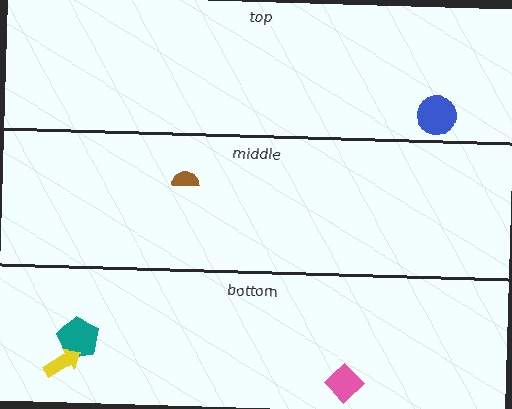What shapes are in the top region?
The blue circle.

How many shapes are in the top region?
1.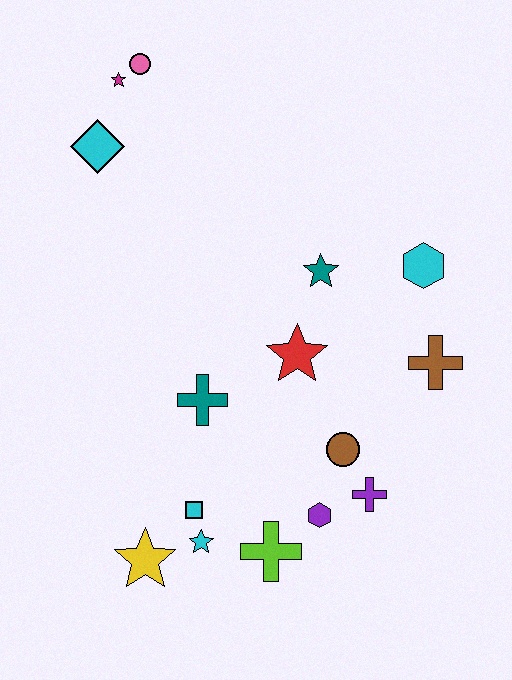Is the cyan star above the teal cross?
No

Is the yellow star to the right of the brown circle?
No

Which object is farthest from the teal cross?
The pink circle is farthest from the teal cross.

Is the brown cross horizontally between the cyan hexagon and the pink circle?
No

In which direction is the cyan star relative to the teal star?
The cyan star is below the teal star.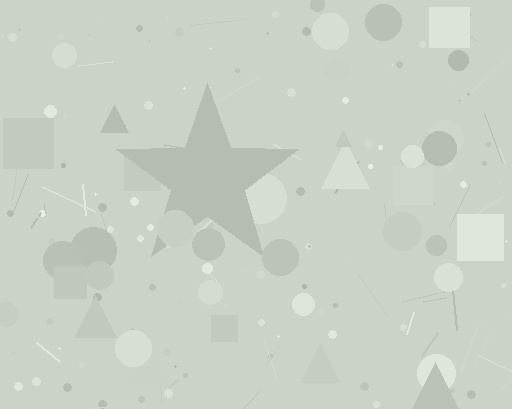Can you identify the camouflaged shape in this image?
The camouflaged shape is a star.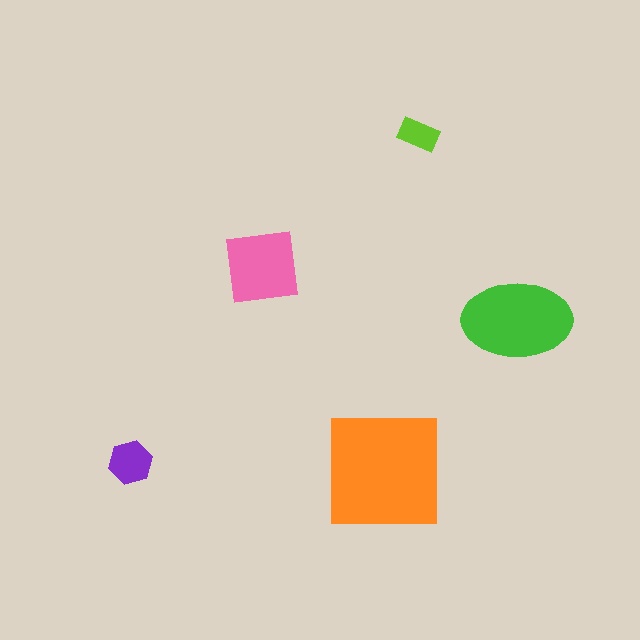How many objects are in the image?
There are 5 objects in the image.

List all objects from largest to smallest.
The orange square, the green ellipse, the pink square, the purple hexagon, the lime rectangle.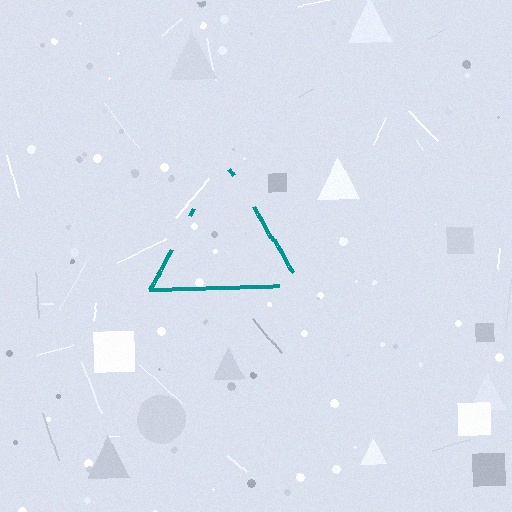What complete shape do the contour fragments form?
The contour fragments form a triangle.